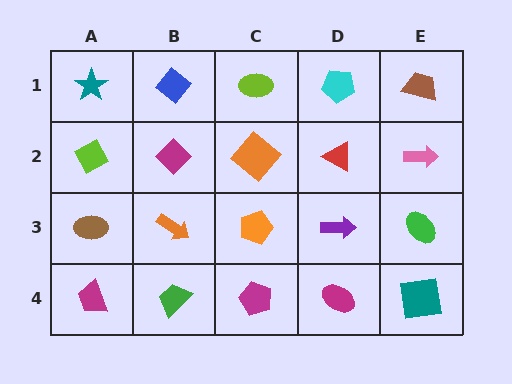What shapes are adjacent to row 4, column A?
A brown ellipse (row 3, column A), a green trapezoid (row 4, column B).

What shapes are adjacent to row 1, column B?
A magenta diamond (row 2, column B), a teal star (row 1, column A), a lime ellipse (row 1, column C).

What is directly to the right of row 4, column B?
A magenta pentagon.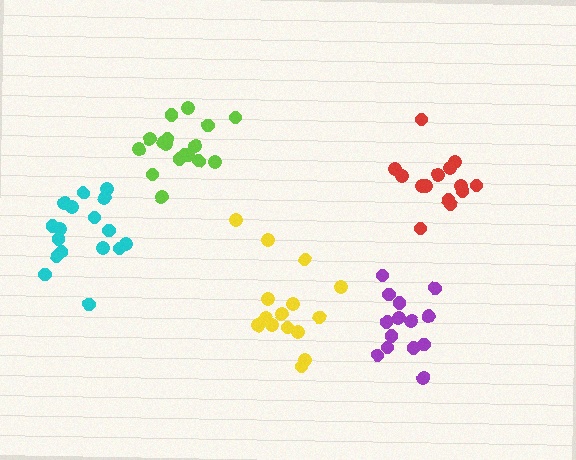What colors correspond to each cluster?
The clusters are colored: lime, purple, red, yellow, cyan.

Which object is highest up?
The lime cluster is topmost.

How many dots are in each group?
Group 1: 17 dots, Group 2: 14 dots, Group 3: 15 dots, Group 4: 15 dots, Group 5: 17 dots (78 total).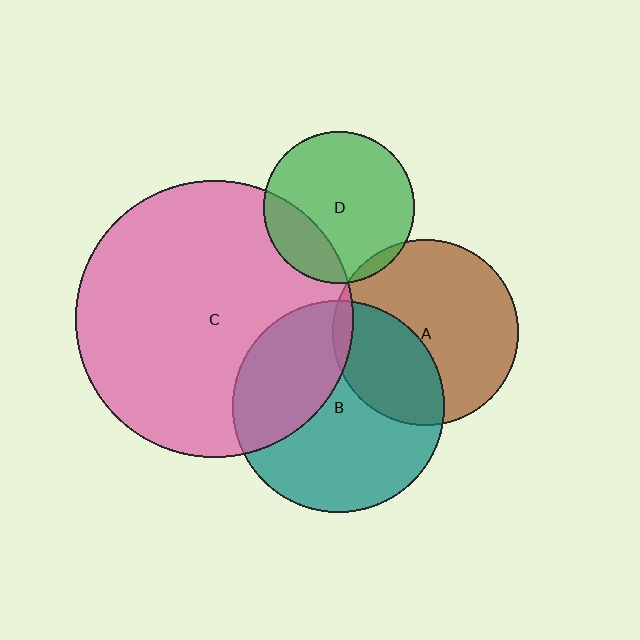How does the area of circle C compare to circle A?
Approximately 2.2 times.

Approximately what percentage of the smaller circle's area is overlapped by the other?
Approximately 35%.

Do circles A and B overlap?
Yes.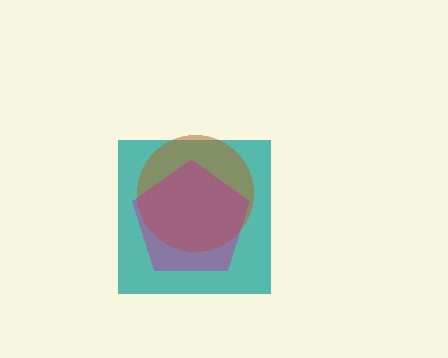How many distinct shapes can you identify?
There are 3 distinct shapes: a teal square, a brown circle, a magenta pentagon.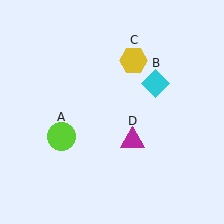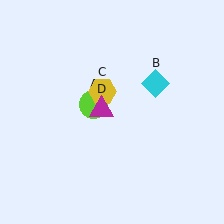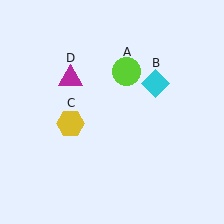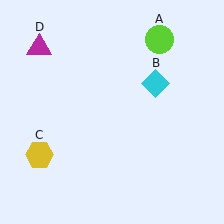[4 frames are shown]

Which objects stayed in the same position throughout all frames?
Cyan diamond (object B) remained stationary.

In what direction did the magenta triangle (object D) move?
The magenta triangle (object D) moved up and to the left.